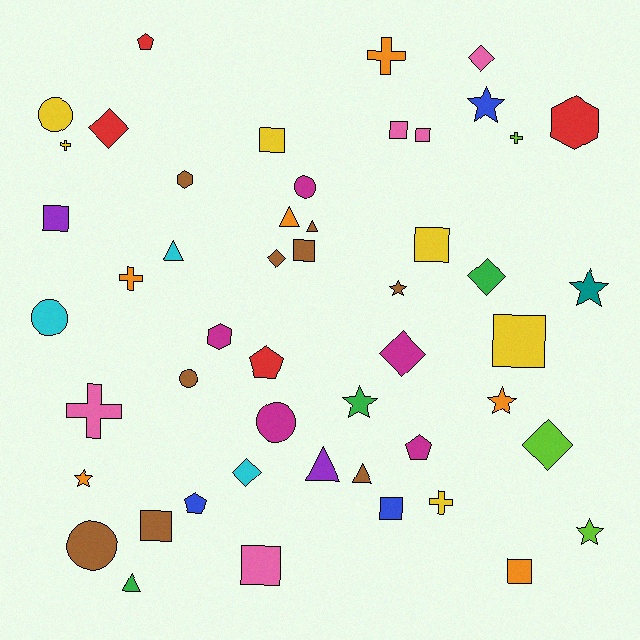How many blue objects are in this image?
There are 3 blue objects.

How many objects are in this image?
There are 50 objects.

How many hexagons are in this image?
There are 3 hexagons.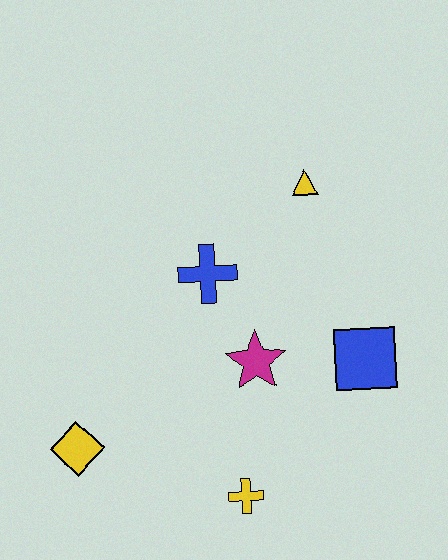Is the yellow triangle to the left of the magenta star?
No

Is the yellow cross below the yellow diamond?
Yes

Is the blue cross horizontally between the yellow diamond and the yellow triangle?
Yes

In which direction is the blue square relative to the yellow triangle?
The blue square is below the yellow triangle.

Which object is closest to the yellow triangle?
The blue cross is closest to the yellow triangle.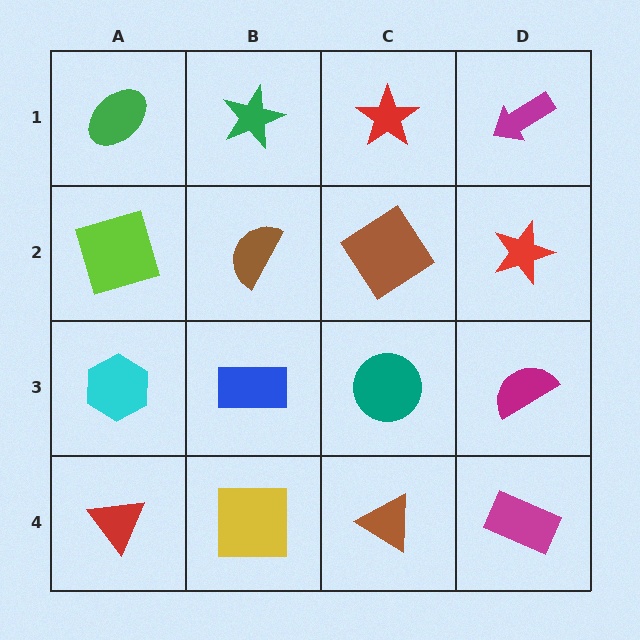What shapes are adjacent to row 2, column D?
A magenta arrow (row 1, column D), a magenta semicircle (row 3, column D), a brown diamond (row 2, column C).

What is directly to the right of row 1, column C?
A magenta arrow.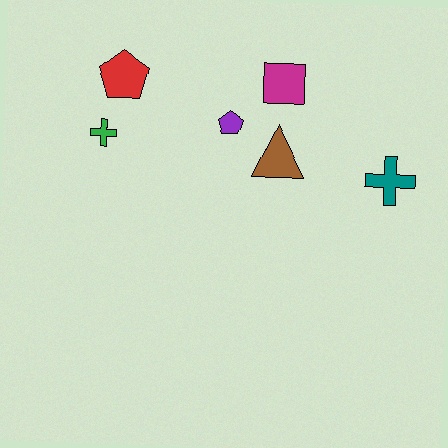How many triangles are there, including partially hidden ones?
There is 1 triangle.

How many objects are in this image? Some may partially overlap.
There are 6 objects.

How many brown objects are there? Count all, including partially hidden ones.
There is 1 brown object.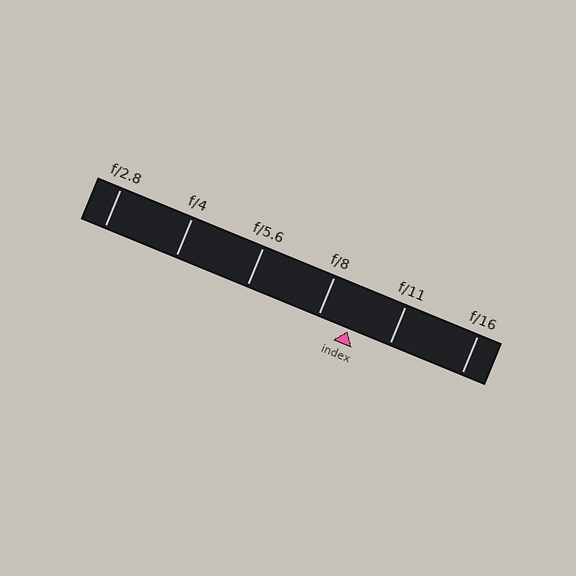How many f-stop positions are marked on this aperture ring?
There are 6 f-stop positions marked.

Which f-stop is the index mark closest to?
The index mark is closest to f/8.